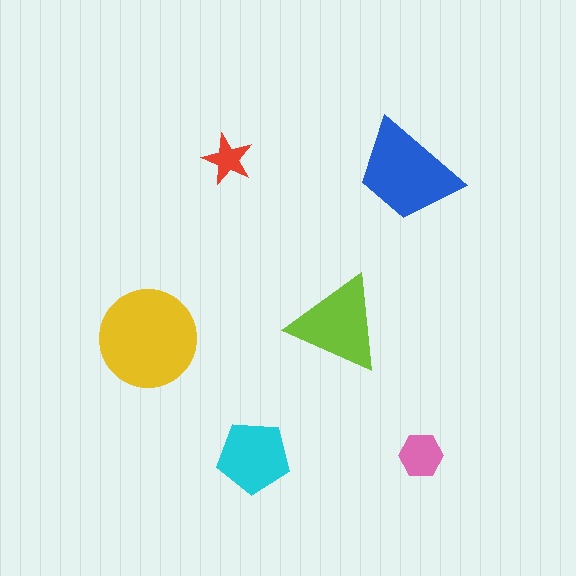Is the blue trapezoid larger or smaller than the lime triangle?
Larger.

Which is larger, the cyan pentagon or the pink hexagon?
The cyan pentagon.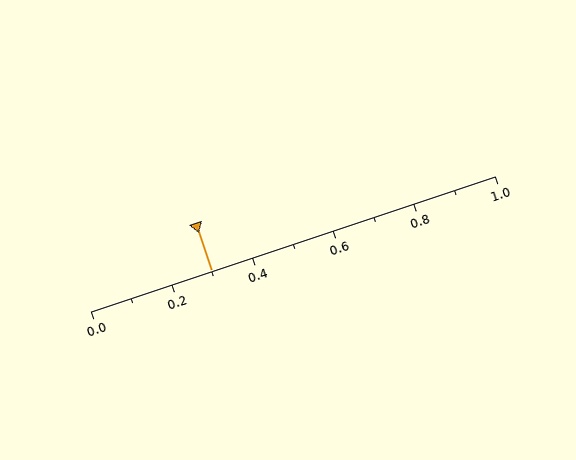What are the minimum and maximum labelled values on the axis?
The axis runs from 0.0 to 1.0.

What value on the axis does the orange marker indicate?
The marker indicates approximately 0.3.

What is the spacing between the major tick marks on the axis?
The major ticks are spaced 0.2 apart.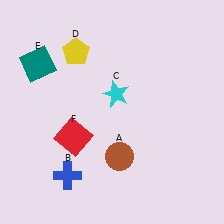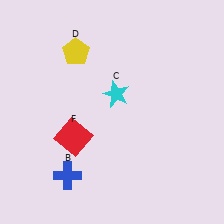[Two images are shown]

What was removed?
The teal square (E), the brown circle (A) were removed in Image 2.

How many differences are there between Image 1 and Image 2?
There are 2 differences between the two images.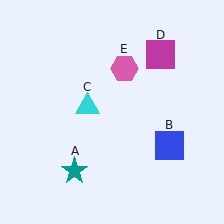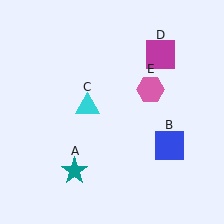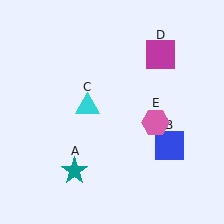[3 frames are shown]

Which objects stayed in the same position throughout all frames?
Teal star (object A) and blue square (object B) and cyan triangle (object C) and magenta square (object D) remained stationary.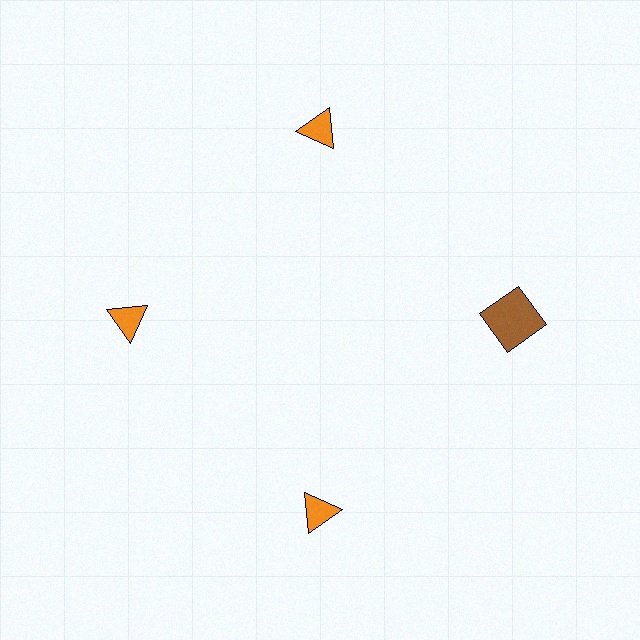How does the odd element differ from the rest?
It differs in both color (brown instead of orange) and shape (square instead of triangle).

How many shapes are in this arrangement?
There are 4 shapes arranged in a ring pattern.